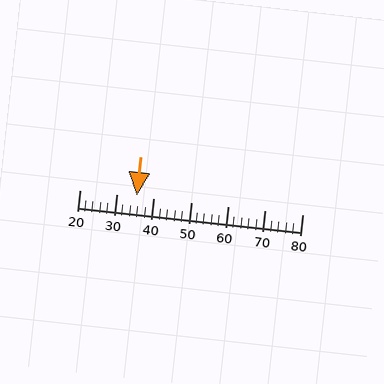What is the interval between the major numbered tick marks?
The major tick marks are spaced 10 units apart.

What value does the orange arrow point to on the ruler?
The orange arrow points to approximately 36.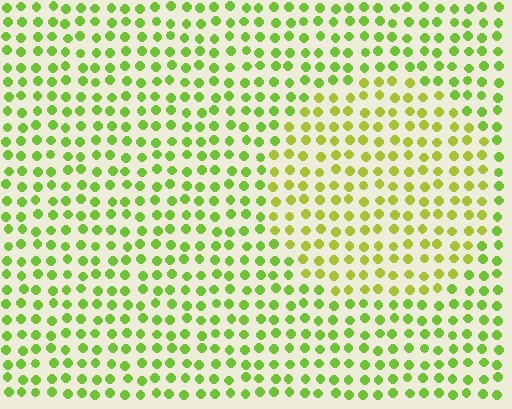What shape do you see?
I see a circle.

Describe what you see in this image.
The image is filled with small lime elements in a uniform arrangement. A circle-shaped region is visible where the elements are tinted to a slightly different hue, forming a subtle color boundary.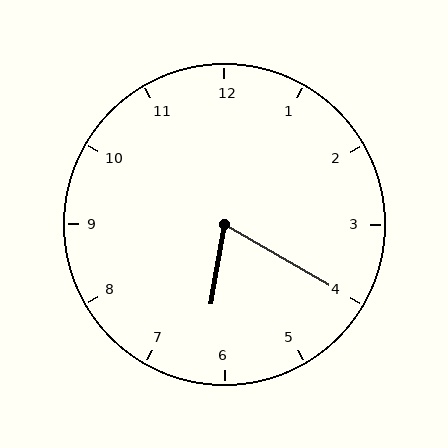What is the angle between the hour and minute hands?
Approximately 70 degrees.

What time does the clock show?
6:20.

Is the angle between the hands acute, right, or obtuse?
It is acute.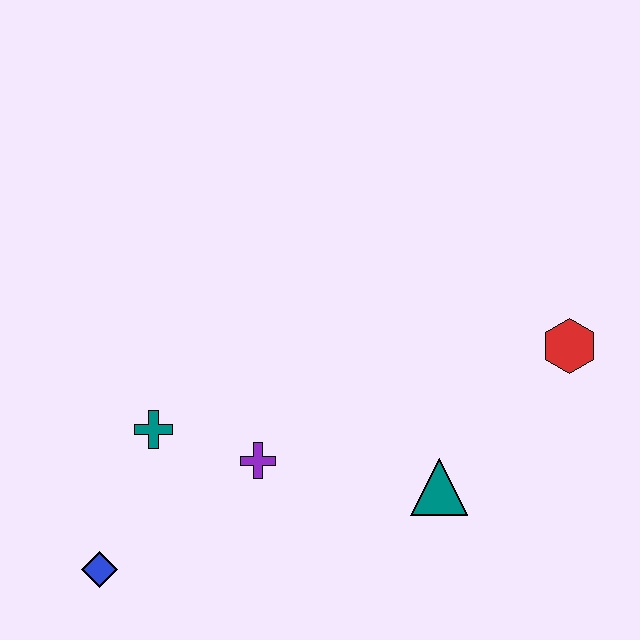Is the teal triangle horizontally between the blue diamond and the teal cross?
No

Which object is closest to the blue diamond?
The teal cross is closest to the blue diamond.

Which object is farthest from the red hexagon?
The blue diamond is farthest from the red hexagon.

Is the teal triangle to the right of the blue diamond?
Yes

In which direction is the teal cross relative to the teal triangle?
The teal cross is to the left of the teal triangle.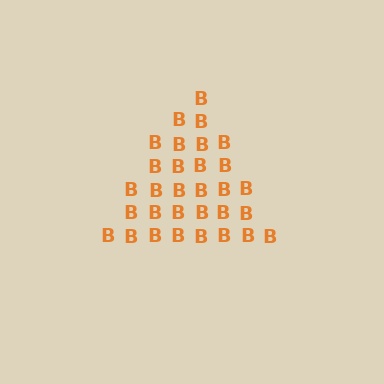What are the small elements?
The small elements are letter B's.